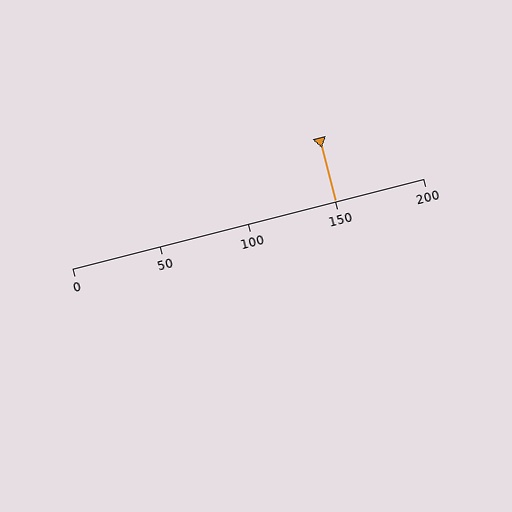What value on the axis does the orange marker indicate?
The marker indicates approximately 150.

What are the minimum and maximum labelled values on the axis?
The axis runs from 0 to 200.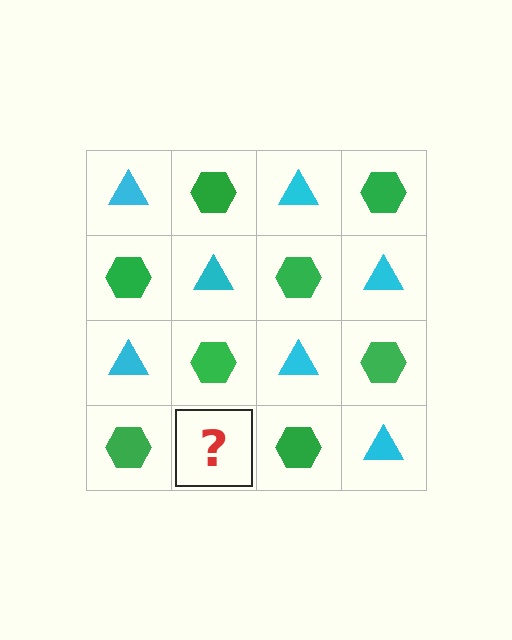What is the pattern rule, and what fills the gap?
The rule is that it alternates cyan triangle and green hexagon in a checkerboard pattern. The gap should be filled with a cyan triangle.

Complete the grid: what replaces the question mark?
The question mark should be replaced with a cyan triangle.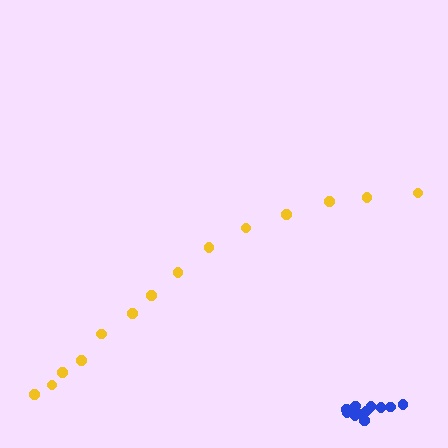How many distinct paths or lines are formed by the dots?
There are 2 distinct paths.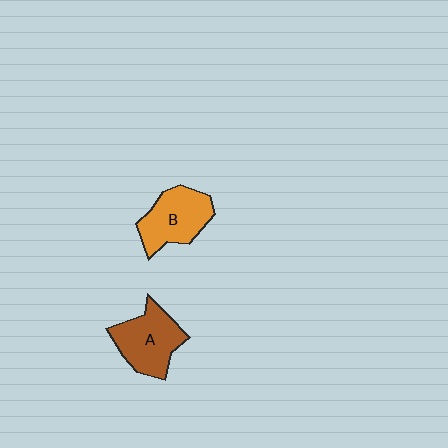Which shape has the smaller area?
Shape B (orange).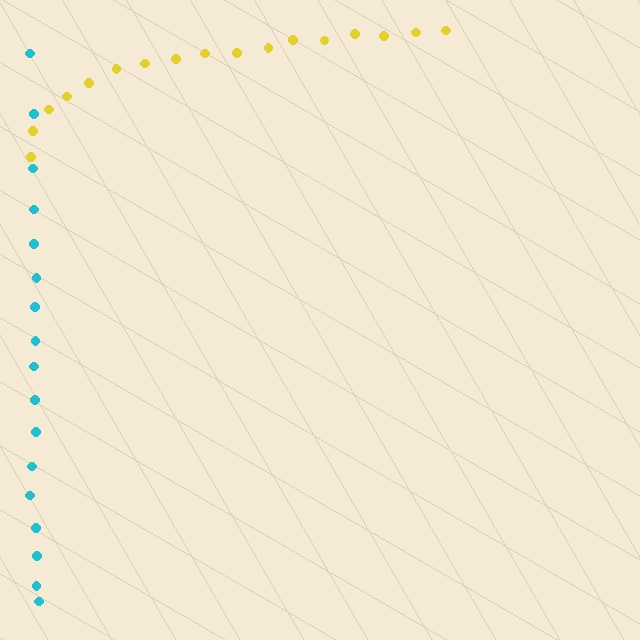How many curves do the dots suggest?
There are 2 distinct paths.